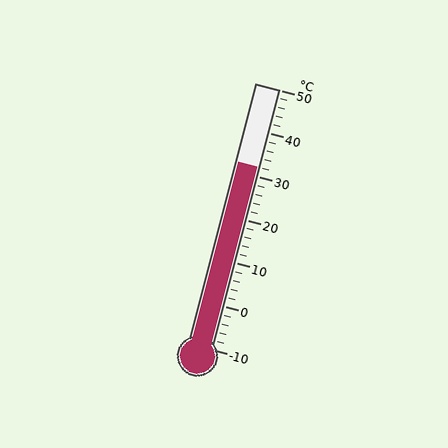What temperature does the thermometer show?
The thermometer shows approximately 32°C.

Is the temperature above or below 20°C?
The temperature is above 20°C.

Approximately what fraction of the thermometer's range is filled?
The thermometer is filled to approximately 70% of its range.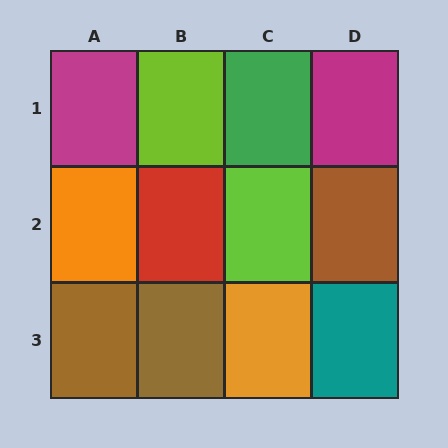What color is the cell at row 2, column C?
Lime.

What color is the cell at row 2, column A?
Orange.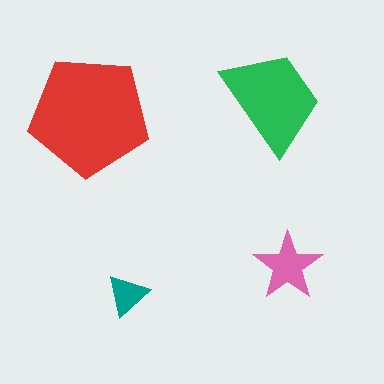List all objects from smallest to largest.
The teal triangle, the pink star, the green trapezoid, the red pentagon.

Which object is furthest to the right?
The pink star is rightmost.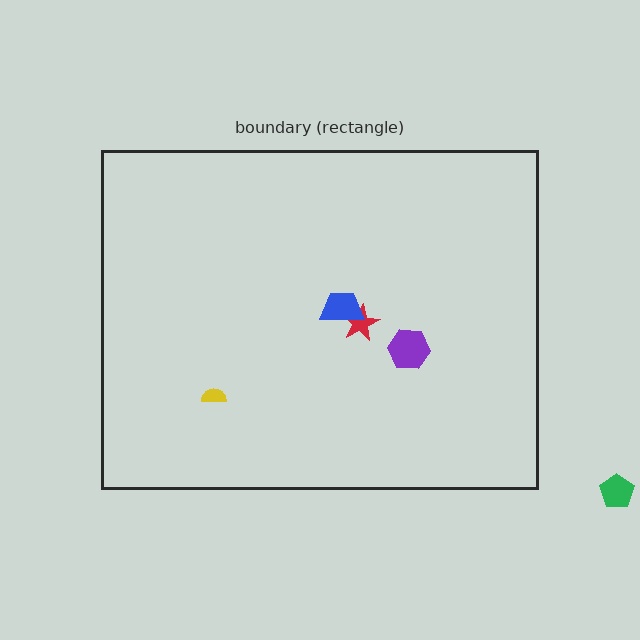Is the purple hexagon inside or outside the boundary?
Inside.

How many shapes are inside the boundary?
4 inside, 1 outside.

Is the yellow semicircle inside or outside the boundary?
Inside.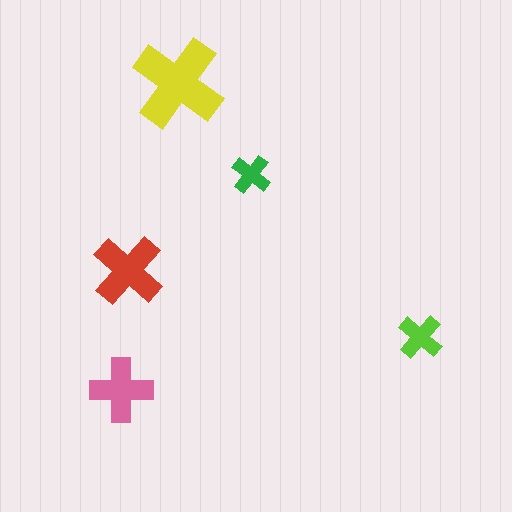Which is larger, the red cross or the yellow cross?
The yellow one.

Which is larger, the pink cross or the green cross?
The pink one.